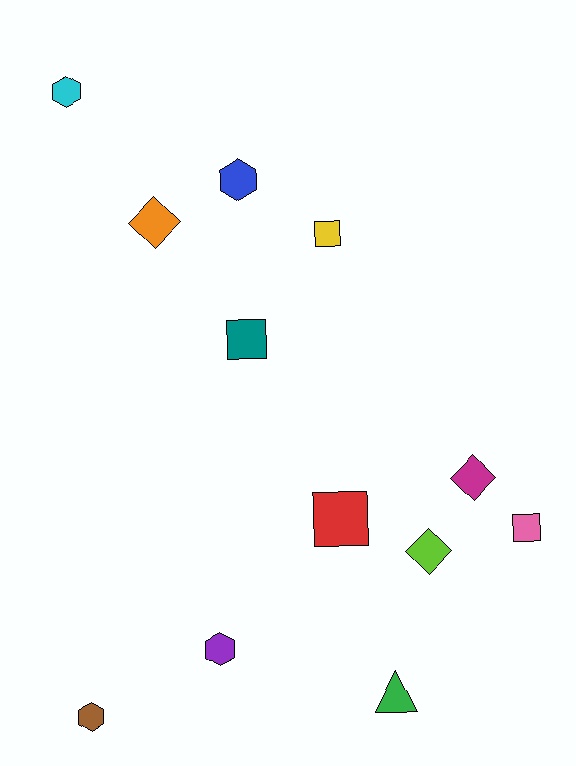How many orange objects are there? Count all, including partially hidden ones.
There is 1 orange object.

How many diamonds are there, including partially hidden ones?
There are 3 diamonds.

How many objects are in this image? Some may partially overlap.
There are 12 objects.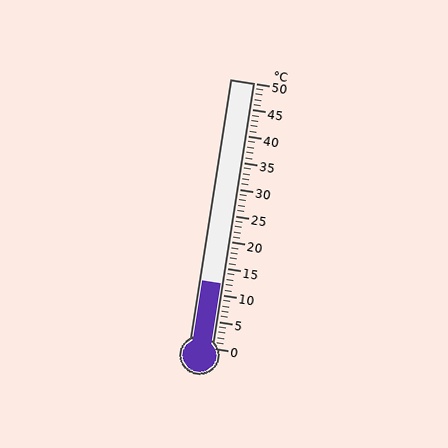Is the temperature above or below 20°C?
The temperature is below 20°C.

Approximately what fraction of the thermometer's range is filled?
The thermometer is filled to approximately 25% of its range.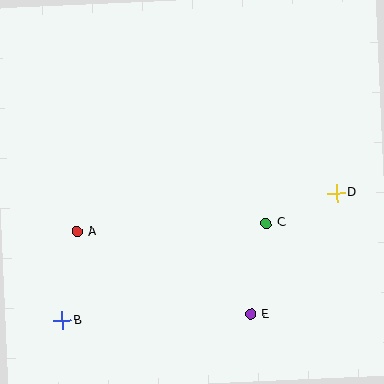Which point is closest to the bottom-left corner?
Point B is closest to the bottom-left corner.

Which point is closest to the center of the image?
Point C at (266, 223) is closest to the center.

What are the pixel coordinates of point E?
Point E is at (251, 314).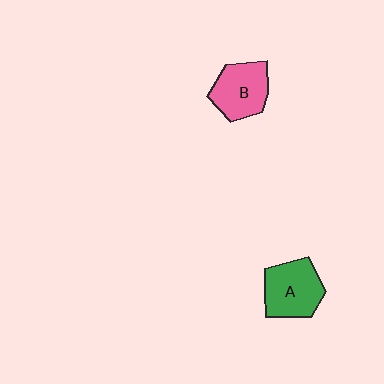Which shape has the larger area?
Shape A (green).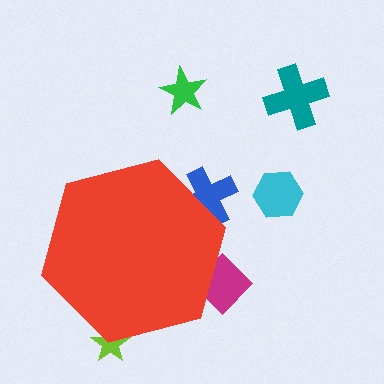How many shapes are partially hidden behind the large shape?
3 shapes are partially hidden.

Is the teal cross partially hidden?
No, the teal cross is fully visible.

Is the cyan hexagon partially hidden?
No, the cyan hexagon is fully visible.